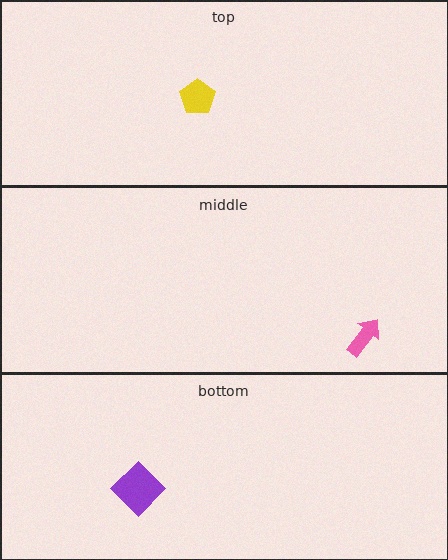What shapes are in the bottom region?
The purple diamond.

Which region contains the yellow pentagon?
The top region.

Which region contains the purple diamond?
The bottom region.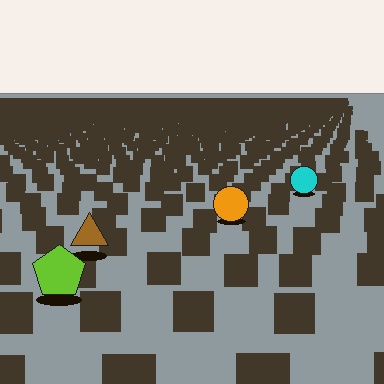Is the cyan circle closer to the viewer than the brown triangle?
No. The brown triangle is closer — you can tell from the texture gradient: the ground texture is coarser near it.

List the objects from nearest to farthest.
From nearest to farthest: the lime pentagon, the brown triangle, the orange circle, the cyan circle.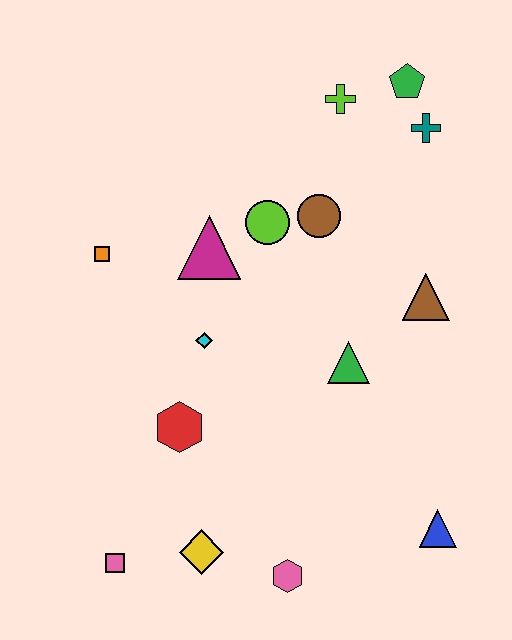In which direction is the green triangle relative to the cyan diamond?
The green triangle is to the right of the cyan diamond.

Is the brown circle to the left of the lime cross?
Yes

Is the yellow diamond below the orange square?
Yes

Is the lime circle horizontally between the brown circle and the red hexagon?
Yes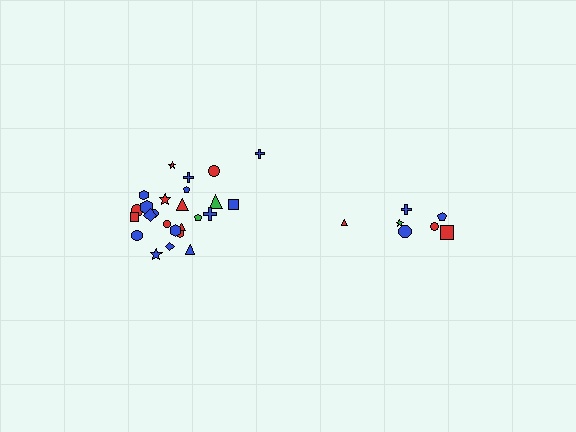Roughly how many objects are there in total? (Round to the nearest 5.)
Roughly 30 objects in total.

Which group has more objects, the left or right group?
The left group.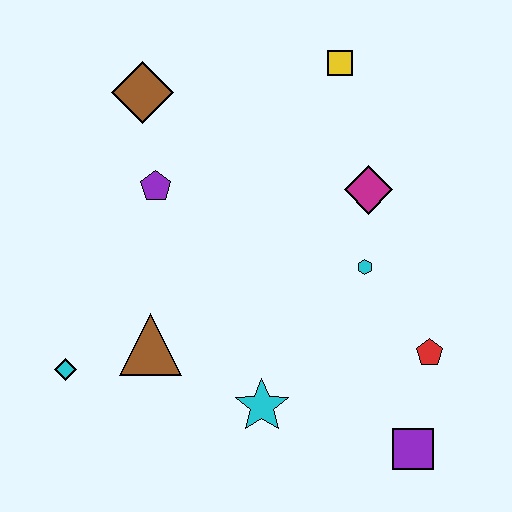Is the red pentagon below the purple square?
No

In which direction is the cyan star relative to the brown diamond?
The cyan star is below the brown diamond.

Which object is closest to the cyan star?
The brown triangle is closest to the cyan star.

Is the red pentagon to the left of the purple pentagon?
No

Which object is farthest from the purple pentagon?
The purple square is farthest from the purple pentagon.